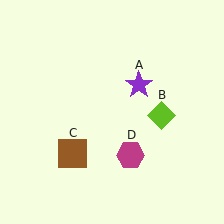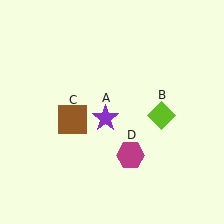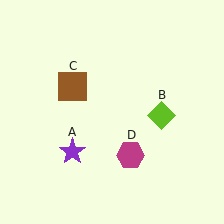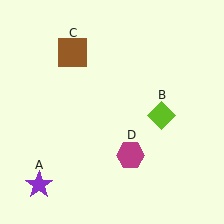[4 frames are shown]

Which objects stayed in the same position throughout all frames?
Lime diamond (object B) and magenta hexagon (object D) remained stationary.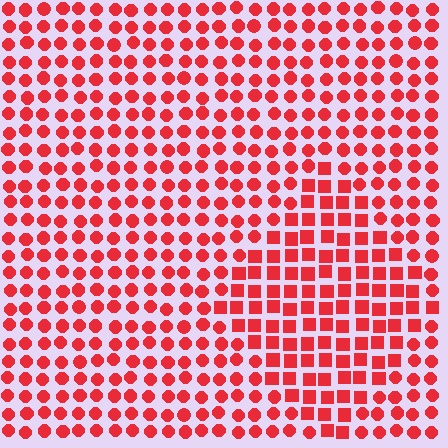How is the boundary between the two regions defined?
The boundary is defined by a change in element shape: squares inside vs. circles outside. All elements share the same color and spacing.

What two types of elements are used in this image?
The image uses squares inside the diamond region and circles outside it.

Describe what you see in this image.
The image is filled with small red elements arranged in a uniform grid. A diamond-shaped region contains squares, while the surrounding area contains circles. The boundary is defined purely by the change in element shape.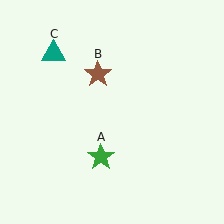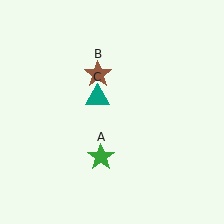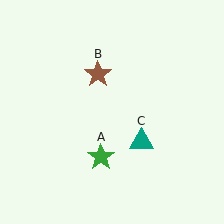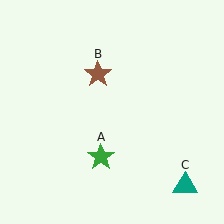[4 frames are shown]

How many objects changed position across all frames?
1 object changed position: teal triangle (object C).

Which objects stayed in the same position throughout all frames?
Green star (object A) and brown star (object B) remained stationary.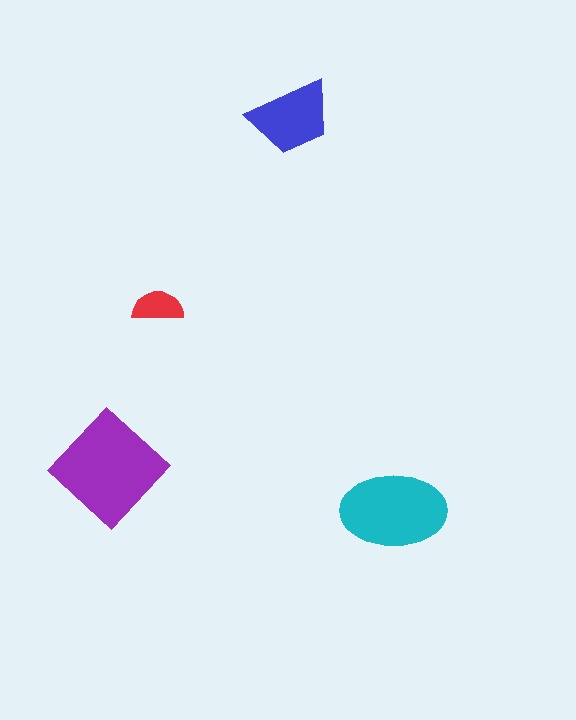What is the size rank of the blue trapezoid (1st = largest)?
3rd.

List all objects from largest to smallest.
The purple diamond, the cyan ellipse, the blue trapezoid, the red semicircle.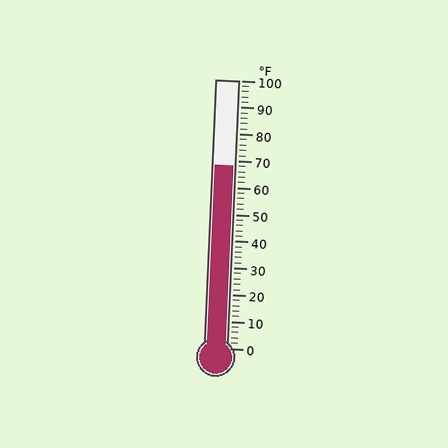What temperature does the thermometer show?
The thermometer shows approximately 68°F.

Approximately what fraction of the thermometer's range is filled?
The thermometer is filled to approximately 70% of its range.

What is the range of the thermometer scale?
The thermometer scale ranges from 0°F to 100°F.